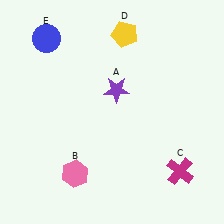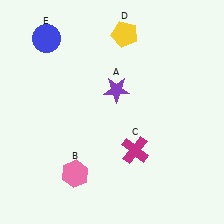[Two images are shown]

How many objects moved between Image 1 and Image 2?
1 object moved between the two images.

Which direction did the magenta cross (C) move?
The magenta cross (C) moved left.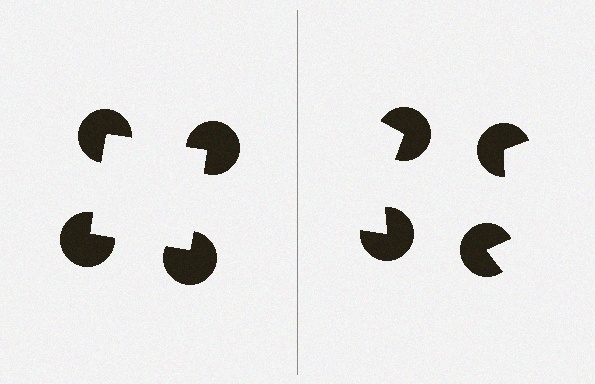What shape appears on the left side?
An illusory square.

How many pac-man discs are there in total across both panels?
8 — 4 on each side.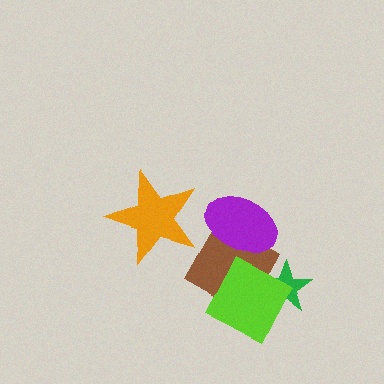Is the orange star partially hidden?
No, no other shape covers it.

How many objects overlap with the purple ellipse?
1 object overlaps with the purple ellipse.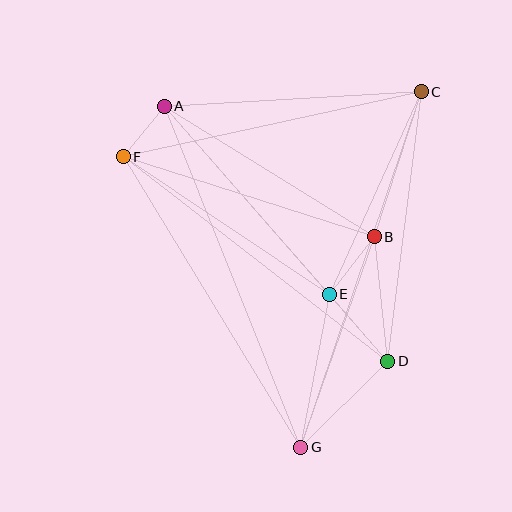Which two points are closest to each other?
Points A and F are closest to each other.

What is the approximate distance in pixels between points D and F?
The distance between D and F is approximately 335 pixels.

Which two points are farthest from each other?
Points C and G are farthest from each other.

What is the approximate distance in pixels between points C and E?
The distance between C and E is approximately 222 pixels.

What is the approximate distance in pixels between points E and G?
The distance between E and G is approximately 156 pixels.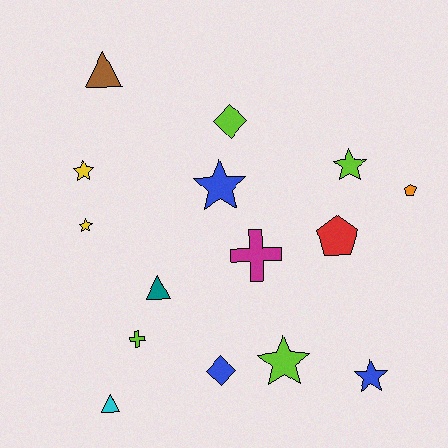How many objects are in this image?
There are 15 objects.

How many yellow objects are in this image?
There are 2 yellow objects.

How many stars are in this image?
There are 6 stars.